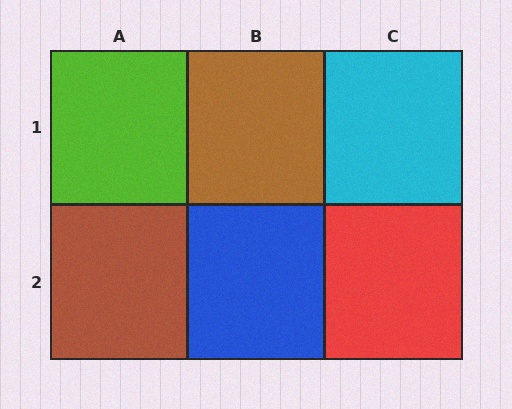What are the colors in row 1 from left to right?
Lime, brown, cyan.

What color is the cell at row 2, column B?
Blue.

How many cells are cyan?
1 cell is cyan.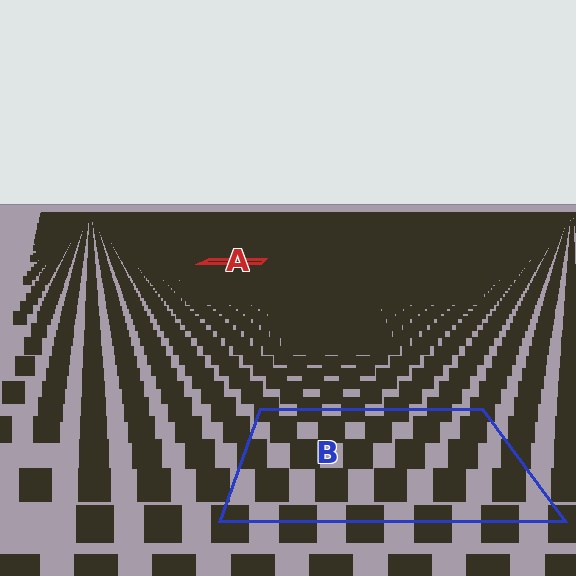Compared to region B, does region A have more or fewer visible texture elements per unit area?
Region A has more texture elements per unit area — they are packed more densely because it is farther away.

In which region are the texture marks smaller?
The texture marks are smaller in region A, because it is farther away.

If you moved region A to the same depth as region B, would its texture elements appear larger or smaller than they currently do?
They would appear larger. At a closer depth, the same texture elements are projected at a bigger on-screen size.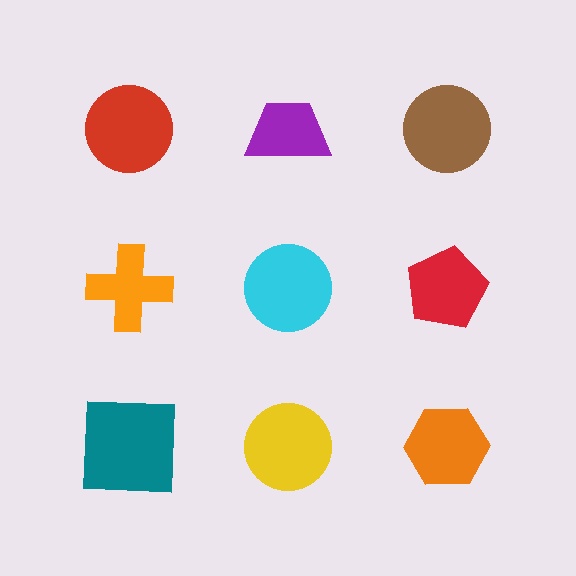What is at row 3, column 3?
An orange hexagon.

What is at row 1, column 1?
A red circle.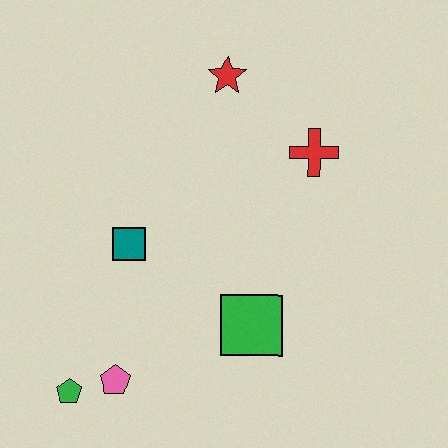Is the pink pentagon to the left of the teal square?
Yes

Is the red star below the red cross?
No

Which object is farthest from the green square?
The red star is farthest from the green square.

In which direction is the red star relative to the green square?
The red star is above the green square.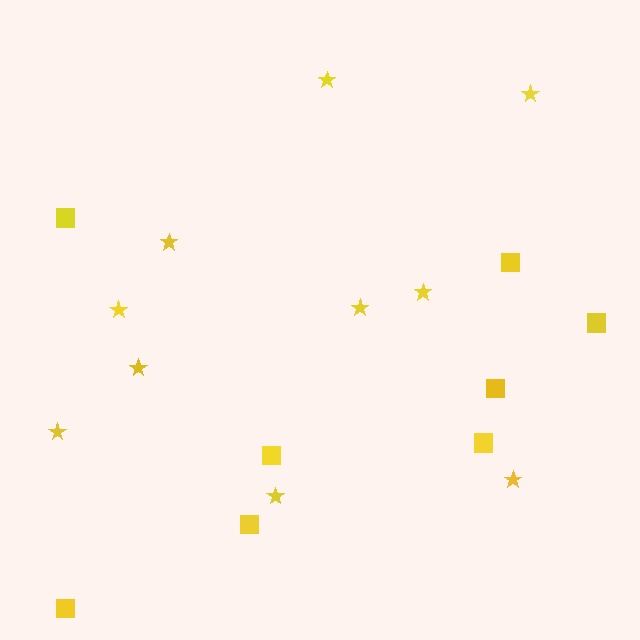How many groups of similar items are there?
There are 2 groups: one group of stars (10) and one group of squares (8).